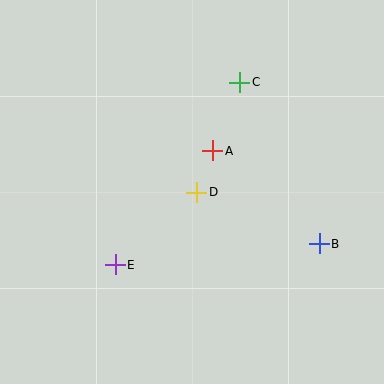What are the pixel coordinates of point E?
Point E is at (115, 265).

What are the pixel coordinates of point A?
Point A is at (213, 151).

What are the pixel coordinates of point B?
Point B is at (319, 244).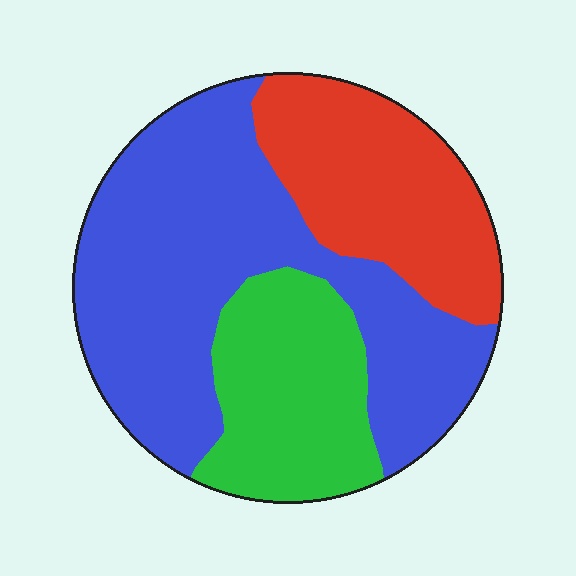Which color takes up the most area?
Blue, at roughly 50%.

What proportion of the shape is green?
Green takes up about one quarter (1/4) of the shape.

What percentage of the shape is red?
Red takes up between a quarter and a half of the shape.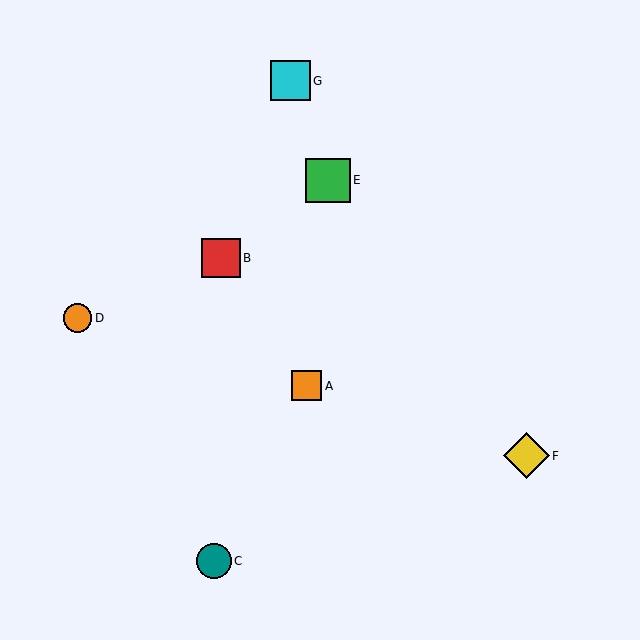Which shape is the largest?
The yellow diamond (labeled F) is the largest.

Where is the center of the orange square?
The center of the orange square is at (307, 386).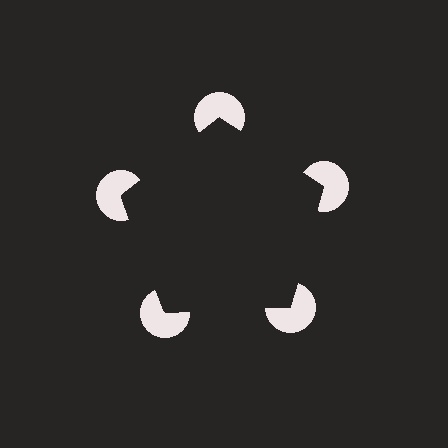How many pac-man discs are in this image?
There are 5 — one at each vertex of the illusory pentagon.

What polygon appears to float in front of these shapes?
An illusory pentagon — its edges are inferred from the aligned wedge cuts in the pac-man discs, not physically drawn.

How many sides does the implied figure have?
5 sides.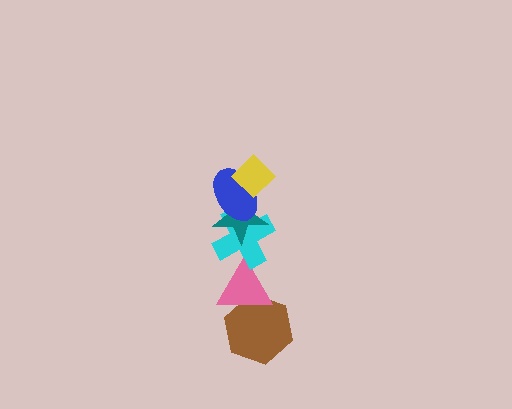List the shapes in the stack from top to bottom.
From top to bottom: the yellow diamond, the blue ellipse, the teal star, the cyan cross, the pink triangle, the brown hexagon.